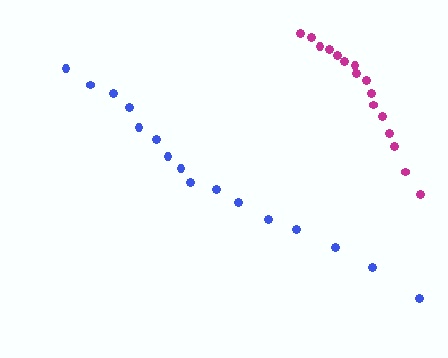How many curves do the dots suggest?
There are 2 distinct paths.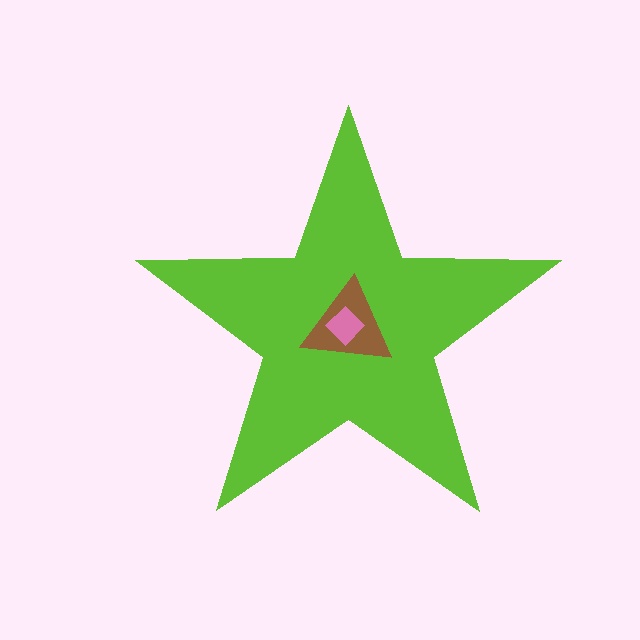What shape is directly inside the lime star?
The brown triangle.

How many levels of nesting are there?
3.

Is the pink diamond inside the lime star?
Yes.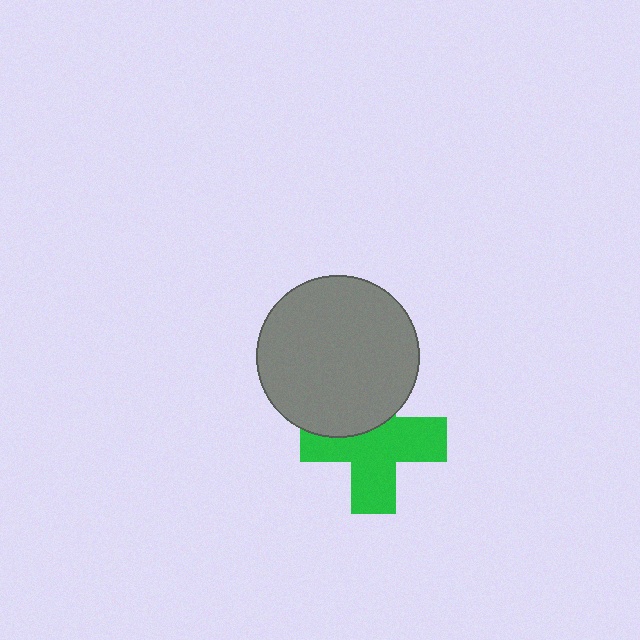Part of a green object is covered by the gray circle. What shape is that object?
It is a cross.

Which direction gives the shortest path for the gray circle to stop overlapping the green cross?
Moving up gives the shortest separation.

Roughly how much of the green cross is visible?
Most of it is visible (roughly 66%).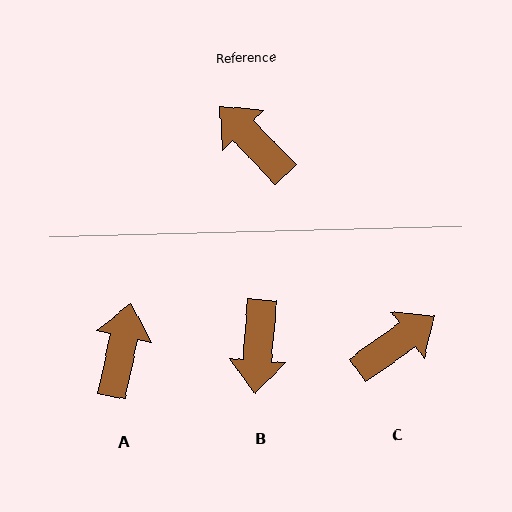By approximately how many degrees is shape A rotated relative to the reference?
Approximately 56 degrees clockwise.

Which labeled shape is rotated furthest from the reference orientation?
B, about 131 degrees away.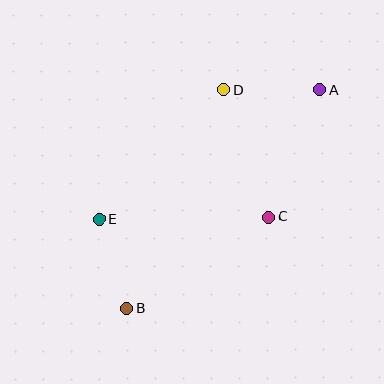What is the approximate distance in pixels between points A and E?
The distance between A and E is approximately 256 pixels.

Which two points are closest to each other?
Points B and E are closest to each other.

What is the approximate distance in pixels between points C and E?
The distance between C and E is approximately 169 pixels.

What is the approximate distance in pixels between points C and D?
The distance between C and D is approximately 135 pixels.